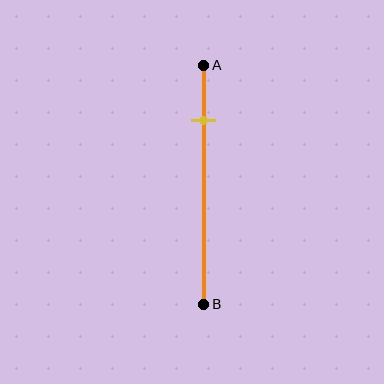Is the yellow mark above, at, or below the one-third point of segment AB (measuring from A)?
The yellow mark is above the one-third point of segment AB.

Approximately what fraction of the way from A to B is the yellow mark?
The yellow mark is approximately 25% of the way from A to B.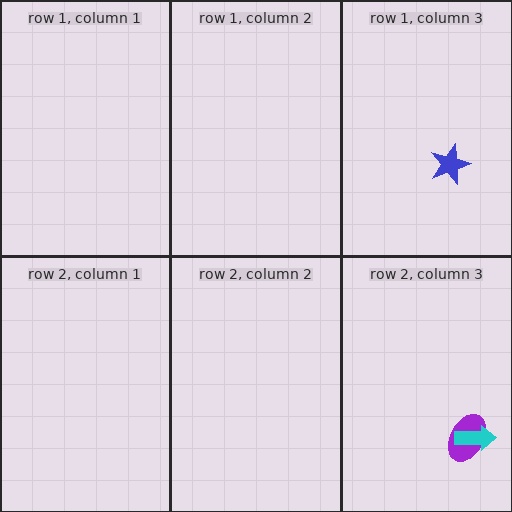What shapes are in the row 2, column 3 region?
The purple ellipse, the cyan arrow.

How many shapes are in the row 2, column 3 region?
2.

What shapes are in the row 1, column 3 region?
The blue star.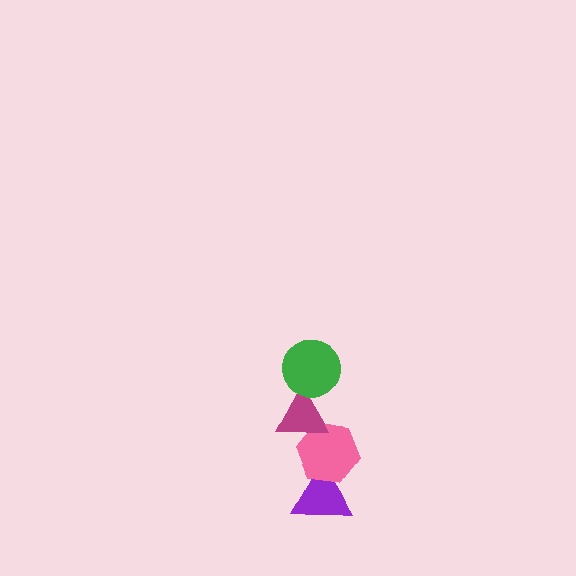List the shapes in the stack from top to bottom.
From top to bottom: the green circle, the magenta triangle, the pink hexagon, the purple triangle.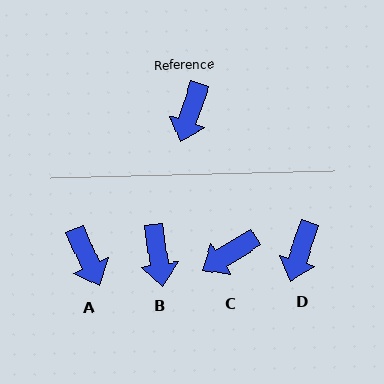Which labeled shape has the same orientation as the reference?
D.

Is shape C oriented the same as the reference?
No, it is off by about 40 degrees.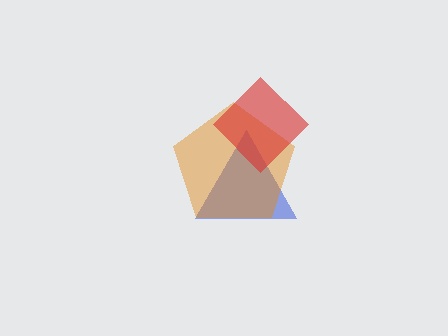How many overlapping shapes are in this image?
There are 3 overlapping shapes in the image.